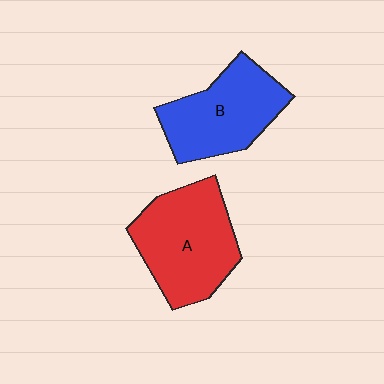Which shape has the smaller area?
Shape B (blue).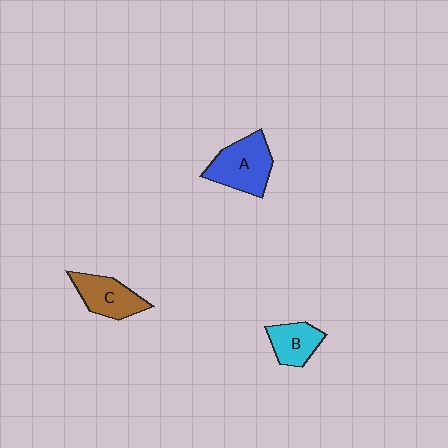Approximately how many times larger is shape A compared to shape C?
Approximately 1.3 times.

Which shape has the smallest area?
Shape B (cyan).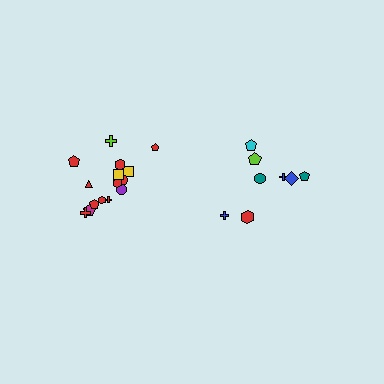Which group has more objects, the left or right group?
The left group.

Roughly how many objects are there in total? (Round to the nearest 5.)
Roughly 25 objects in total.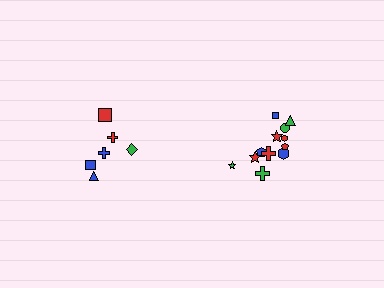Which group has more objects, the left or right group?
The right group.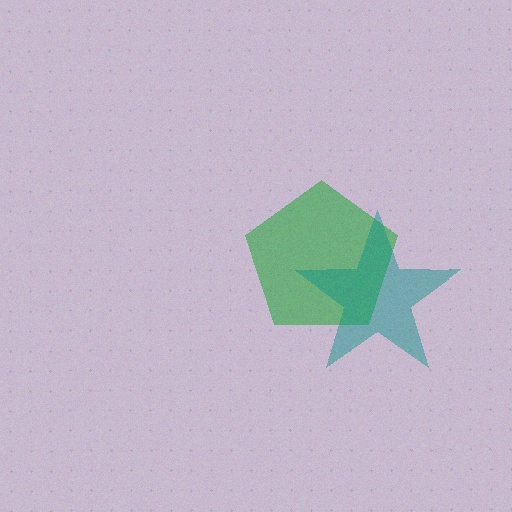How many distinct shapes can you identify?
There are 2 distinct shapes: a green pentagon, a teal star.